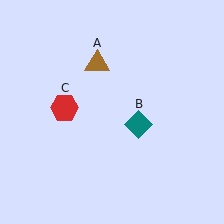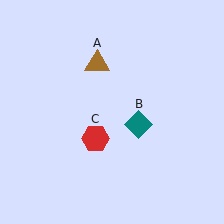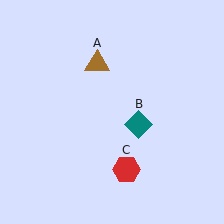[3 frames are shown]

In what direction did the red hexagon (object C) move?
The red hexagon (object C) moved down and to the right.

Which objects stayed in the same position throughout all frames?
Brown triangle (object A) and teal diamond (object B) remained stationary.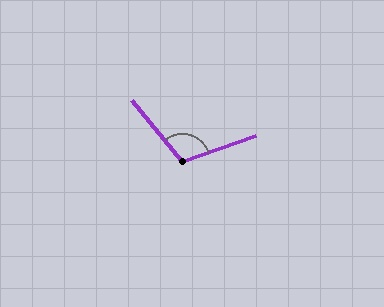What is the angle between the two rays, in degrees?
Approximately 110 degrees.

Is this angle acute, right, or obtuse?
It is obtuse.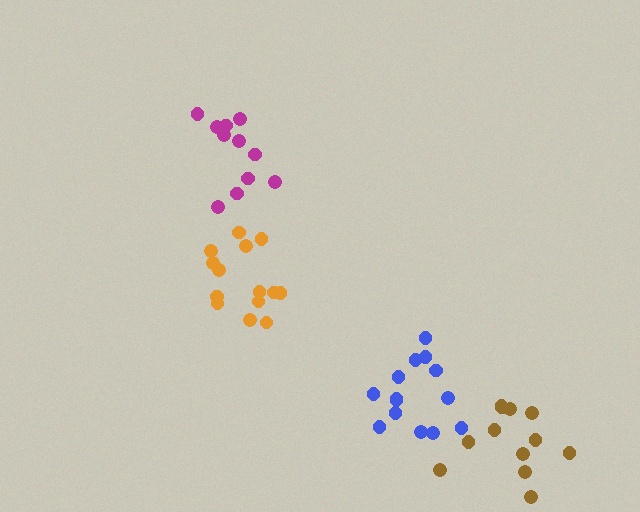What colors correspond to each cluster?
The clusters are colored: blue, magenta, orange, brown.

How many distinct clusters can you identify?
There are 4 distinct clusters.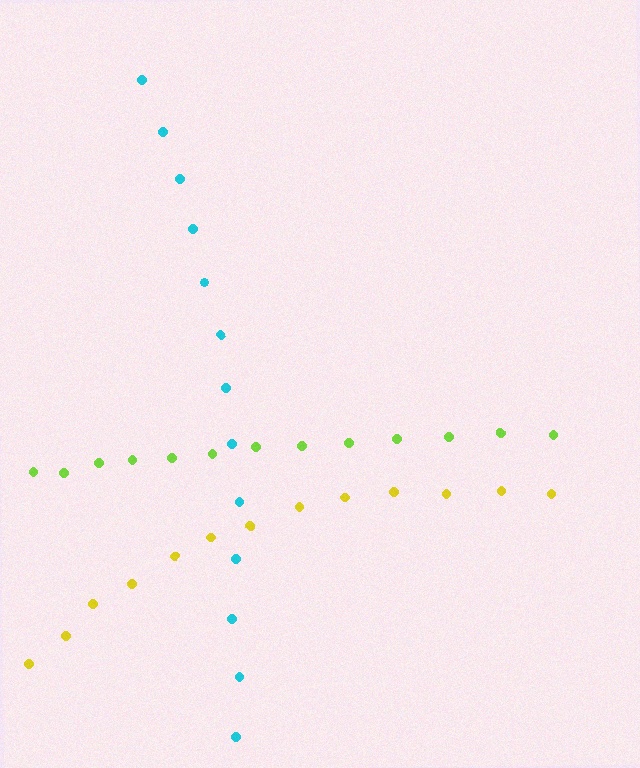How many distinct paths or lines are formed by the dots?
There are 3 distinct paths.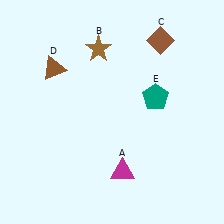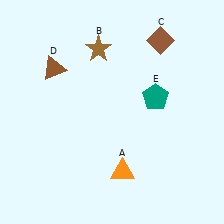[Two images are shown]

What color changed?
The triangle (A) changed from magenta in Image 1 to orange in Image 2.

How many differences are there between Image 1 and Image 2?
There is 1 difference between the two images.